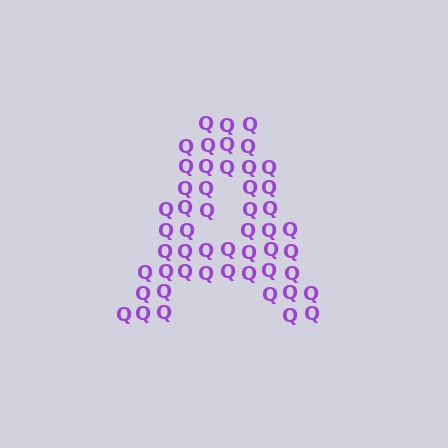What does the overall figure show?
The overall figure shows the letter A.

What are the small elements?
The small elements are letter Q's.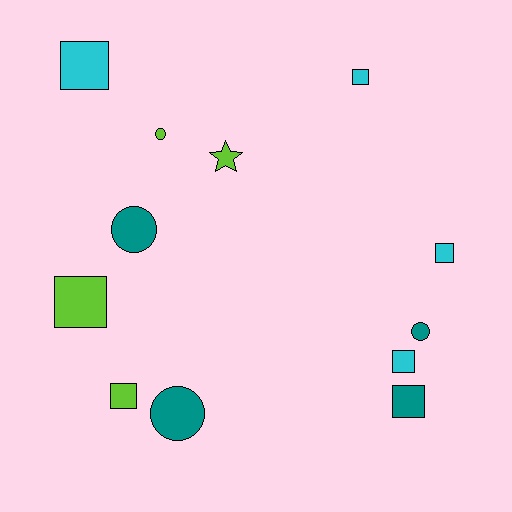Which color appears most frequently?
Lime, with 4 objects.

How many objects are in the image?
There are 12 objects.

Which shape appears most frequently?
Square, with 7 objects.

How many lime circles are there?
There is 1 lime circle.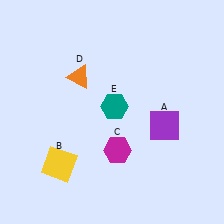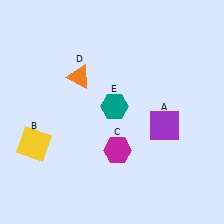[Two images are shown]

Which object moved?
The yellow square (B) moved left.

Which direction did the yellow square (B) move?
The yellow square (B) moved left.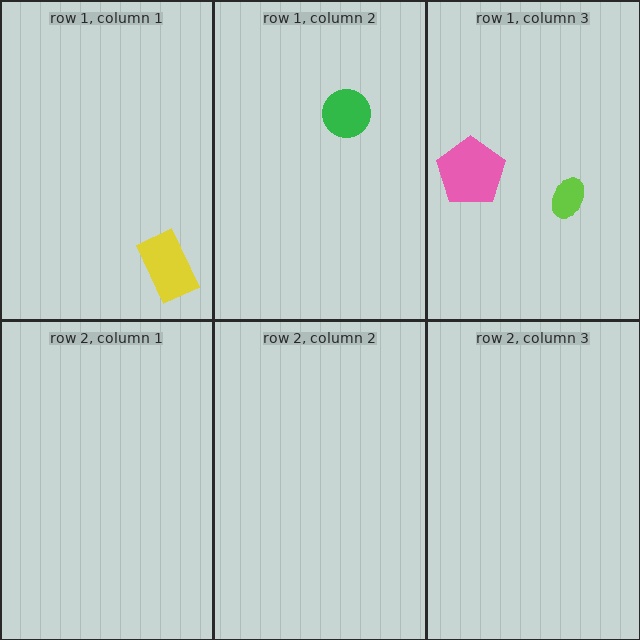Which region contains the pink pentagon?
The row 1, column 3 region.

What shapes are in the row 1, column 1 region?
The yellow rectangle.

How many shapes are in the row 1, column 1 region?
1.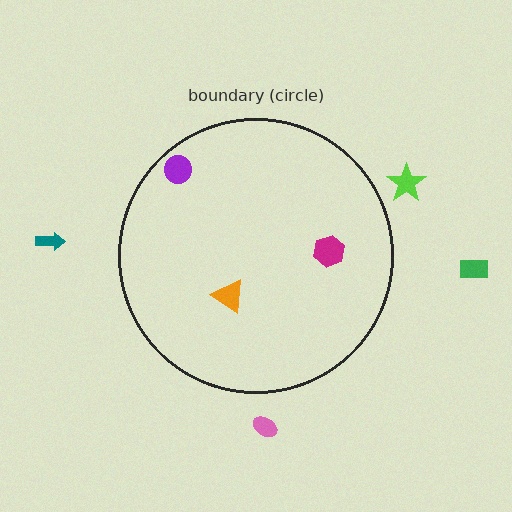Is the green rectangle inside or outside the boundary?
Outside.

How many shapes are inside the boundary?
3 inside, 4 outside.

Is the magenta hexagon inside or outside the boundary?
Inside.